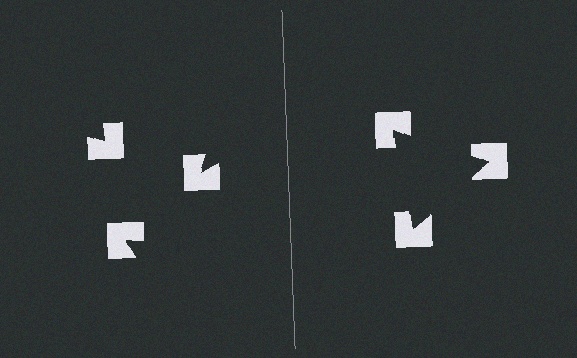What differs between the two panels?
The notched squares are positioned identically on both sides; only the wedge orientations differ. On the right they align to a triangle; on the left they are misaligned.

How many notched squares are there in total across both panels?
6 — 3 on each side.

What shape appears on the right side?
An illusory triangle.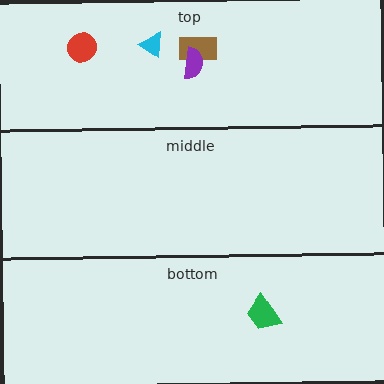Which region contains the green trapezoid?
The bottom region.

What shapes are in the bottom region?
The green trapezoid.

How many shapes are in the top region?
4.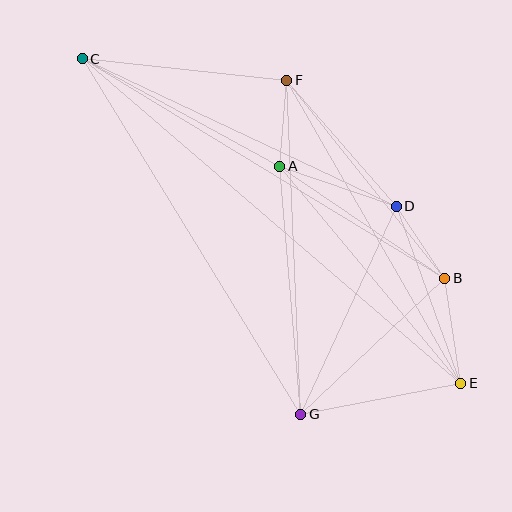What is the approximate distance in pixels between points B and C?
The distance between B and C is approximately 424 pixels.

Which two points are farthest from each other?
Points C and E are farthest from each other.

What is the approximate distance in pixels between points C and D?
The distance between C and D is approximately 347 pixels.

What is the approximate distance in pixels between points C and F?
The distance between C and F is approximately 206 pixels.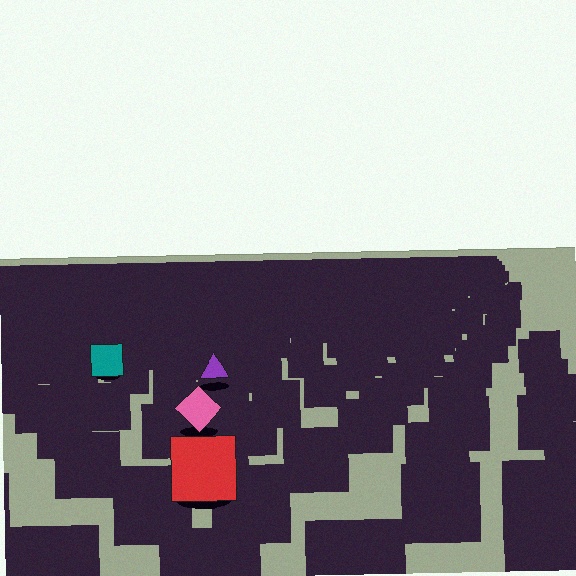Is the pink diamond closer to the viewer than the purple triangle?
Yes. The pink diamond is closer — you can tell from the texture gradient: the ground texture is coarser near it.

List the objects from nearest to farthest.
From nearest to farthest: the red square, the pink diamond, the purple triangle, the teal square.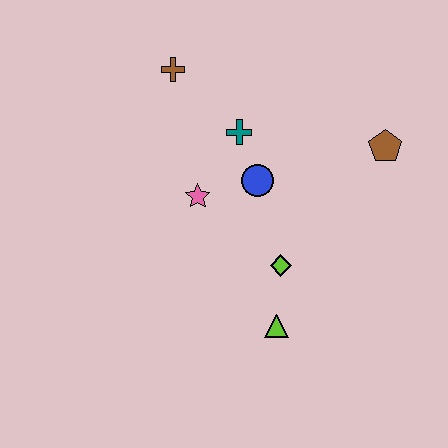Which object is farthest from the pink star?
The brown pentagon is farthest from the pink star.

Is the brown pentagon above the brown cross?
No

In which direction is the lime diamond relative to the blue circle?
The lime diamond is below the blue circle.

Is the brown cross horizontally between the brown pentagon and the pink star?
No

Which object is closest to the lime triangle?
The lime diamond is closest to the lime triangle.